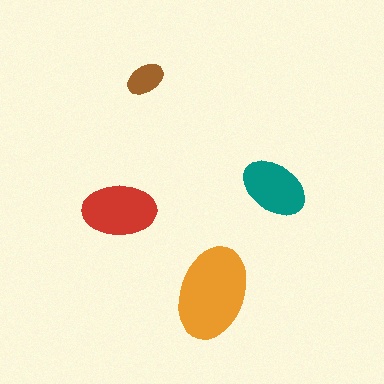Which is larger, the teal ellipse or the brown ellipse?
The teal one.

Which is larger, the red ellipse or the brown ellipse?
The red one.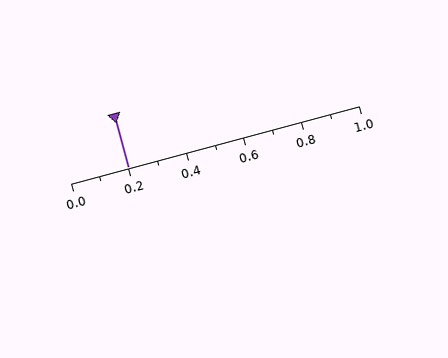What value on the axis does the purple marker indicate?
The marker indicates approximately 0.2.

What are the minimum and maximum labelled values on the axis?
The axis runs from 0.0 to 1.0.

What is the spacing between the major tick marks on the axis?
The major ticks are spaced 0.2 apart.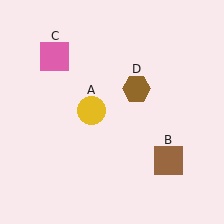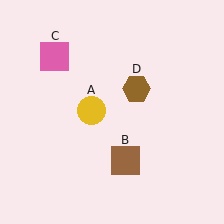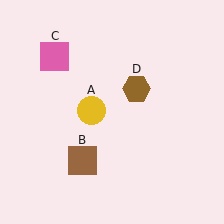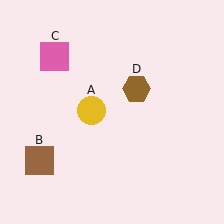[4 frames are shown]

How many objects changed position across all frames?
1 object changed position: brown square (object B).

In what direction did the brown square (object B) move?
The brown square (object B) moved left.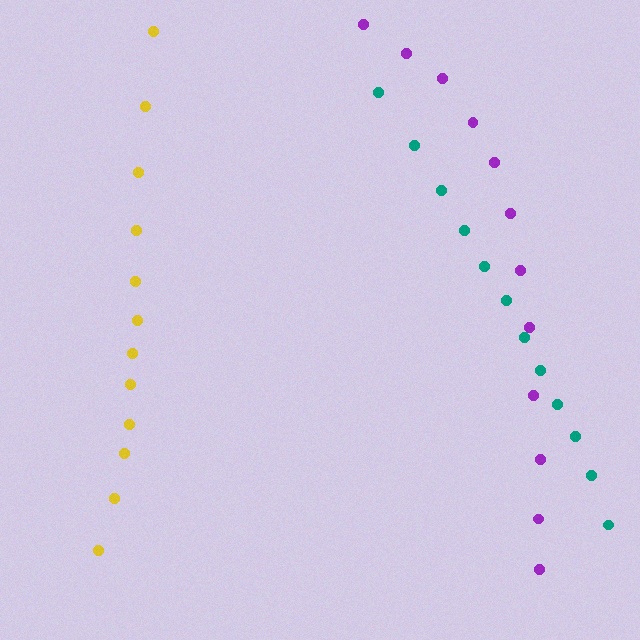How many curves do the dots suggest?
There are 3 distinct paths.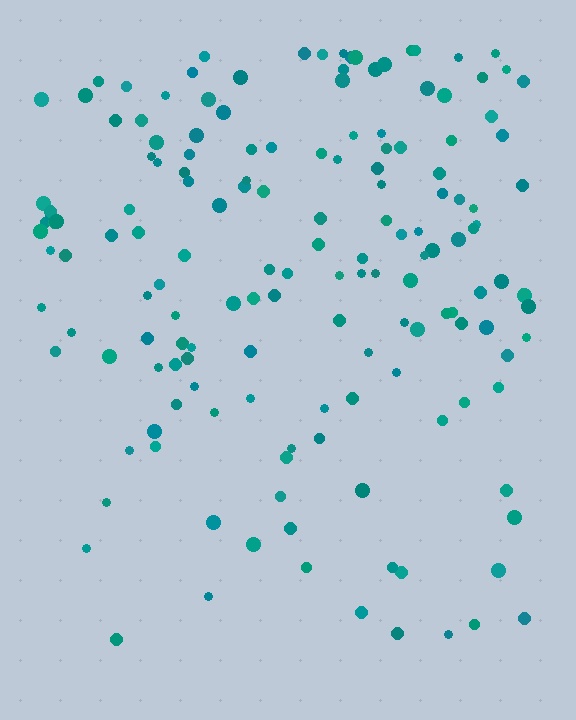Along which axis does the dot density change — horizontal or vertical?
Vertical.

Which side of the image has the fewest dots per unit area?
The bottom.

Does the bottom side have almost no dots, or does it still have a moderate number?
Still a moderate number, just noticeably fewer than the top.